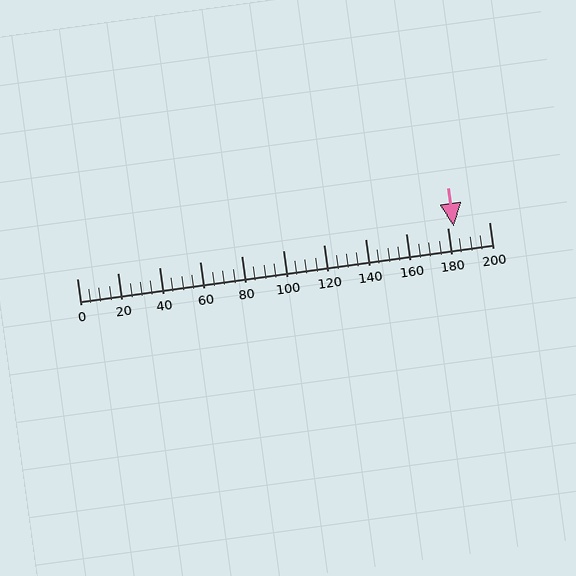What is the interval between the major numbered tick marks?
The major tick marks are spaced 20 units apart.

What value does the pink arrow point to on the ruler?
The pink arrow points to approximately 183.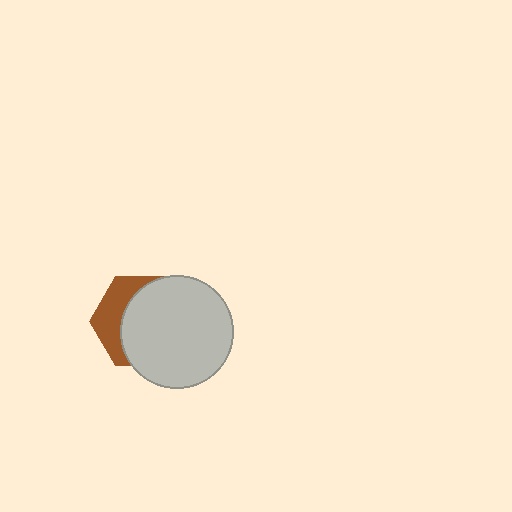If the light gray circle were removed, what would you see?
You would see the complete brown hexagon.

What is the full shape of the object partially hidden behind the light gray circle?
The partially hidden object is a brown hexagon.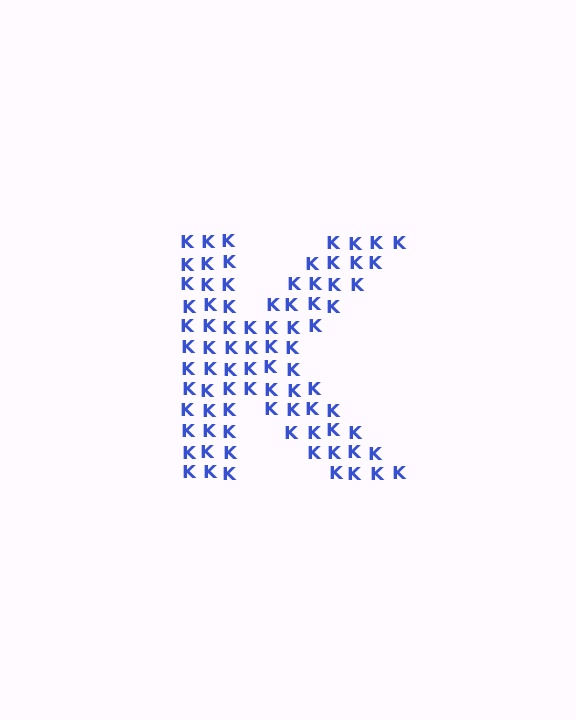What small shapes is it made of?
It is made of small letter K's.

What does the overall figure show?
The overall figure shows the letter K.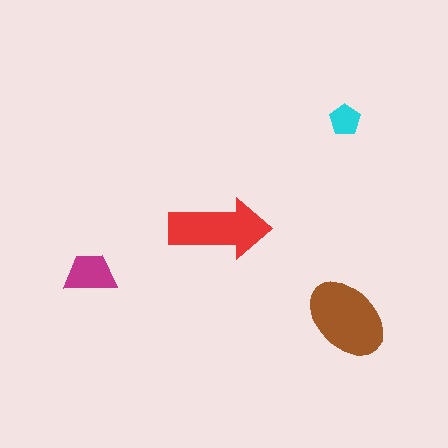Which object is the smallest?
The cyan pentagon.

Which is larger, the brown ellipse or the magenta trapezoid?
The brown ellipse.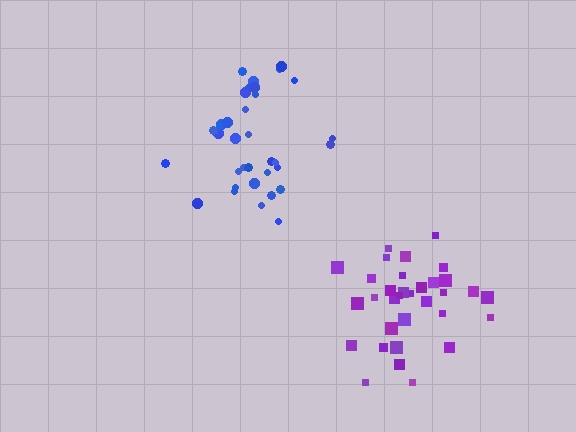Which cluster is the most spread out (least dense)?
Blue.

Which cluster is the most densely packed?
Purple.